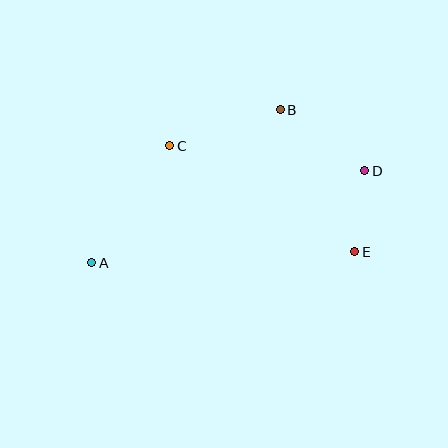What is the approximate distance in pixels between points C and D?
The distance between C and D is approximately 197 pixels.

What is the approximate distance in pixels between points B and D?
The distance between B and D is approximately 105 pixels.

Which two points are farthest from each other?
Points A and D are farthest from each other.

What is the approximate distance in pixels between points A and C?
The distance between A and C is approximately 141 pixels.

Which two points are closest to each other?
Points D and E are closest to each other.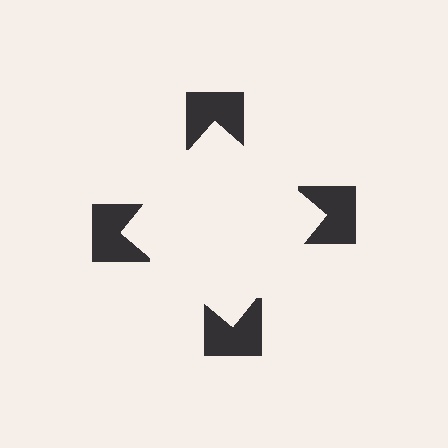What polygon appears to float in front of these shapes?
An illusory square — its edges are inferred from the aligned wedge cuts in the notched squares, not physically drawn.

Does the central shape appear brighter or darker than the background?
It typically appears slightly brighter than the background, even though no actual brightness change is drawn.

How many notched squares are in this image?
There are 4 — one at each vertex of the illusory square.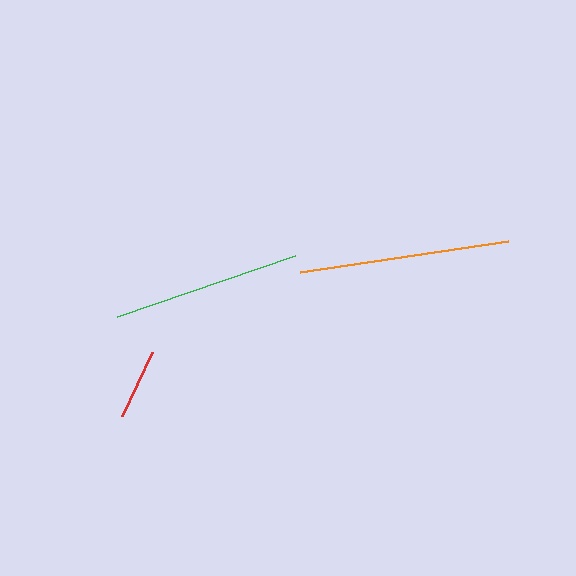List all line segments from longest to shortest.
From longest to shortest: orange, green, red.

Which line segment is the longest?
The orange line is the longest at approximately 211 pixels.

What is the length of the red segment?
The red segment is approximately 71 pixels long.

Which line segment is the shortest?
The red line is the shortest at approximately 71 pixels.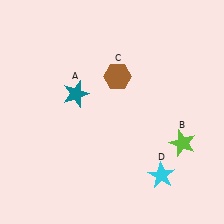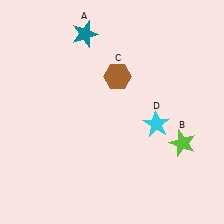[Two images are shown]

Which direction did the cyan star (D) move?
The cyan star (D) moved up.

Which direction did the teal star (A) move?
The teal star (A) moved up.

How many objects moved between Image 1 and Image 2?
2 objects moved between the two images.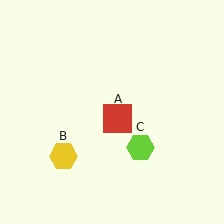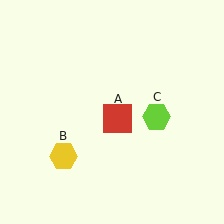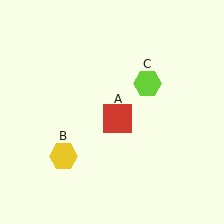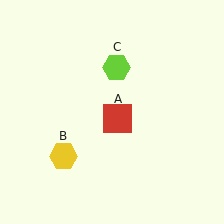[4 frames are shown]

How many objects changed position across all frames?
1 object changed position: lime hexagon (object C).